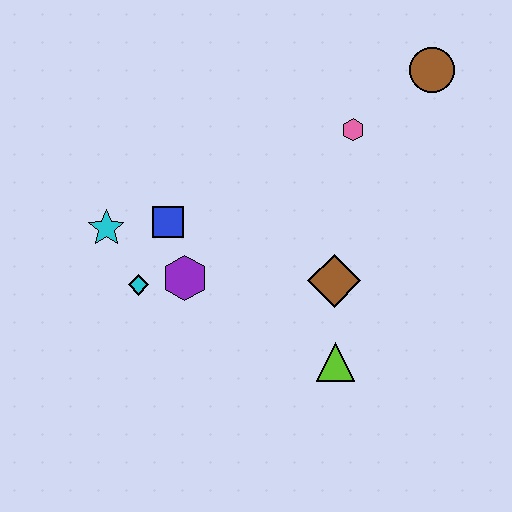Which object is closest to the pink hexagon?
The brown circle is closest to the pink hexagon.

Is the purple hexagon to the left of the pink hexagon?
Yes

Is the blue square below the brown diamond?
No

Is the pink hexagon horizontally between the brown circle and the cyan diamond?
Yes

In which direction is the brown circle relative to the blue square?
The brown circle is to the right of the blue square.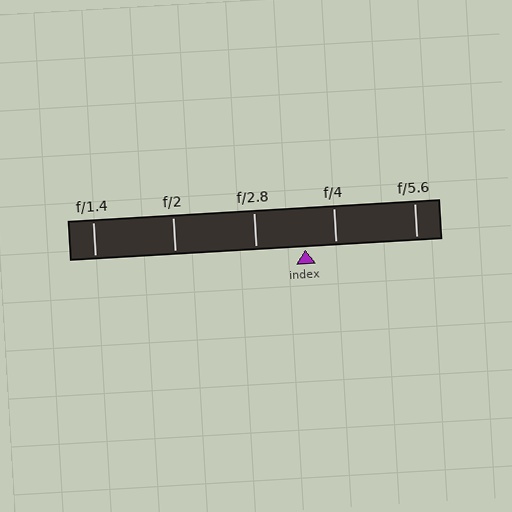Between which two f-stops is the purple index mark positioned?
The index mark is between f/2.8 and f/4.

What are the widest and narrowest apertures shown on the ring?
The widest aperture shown is f/1.4 and the narrowest is f/5.6.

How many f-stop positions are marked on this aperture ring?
There are 5 f-stop positions marked.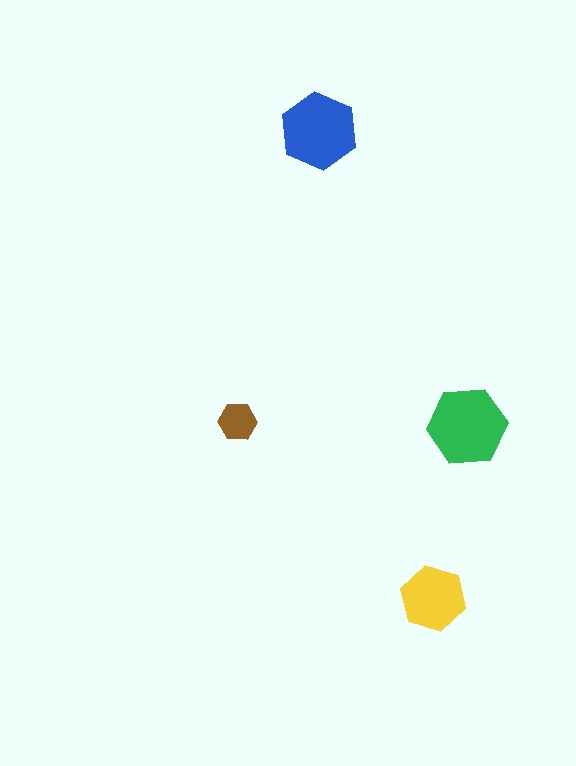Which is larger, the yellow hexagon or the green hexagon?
The green one.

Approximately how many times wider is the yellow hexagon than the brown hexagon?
About 1.5 times wider.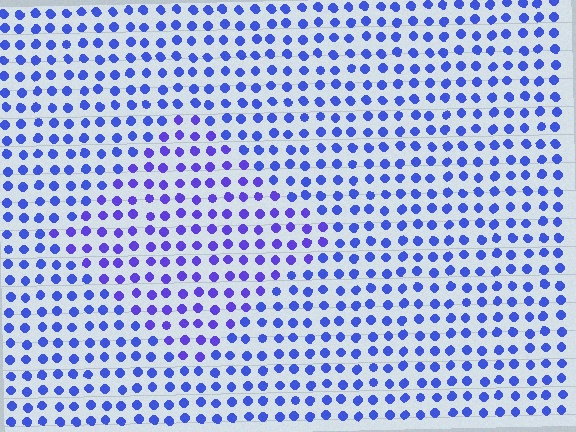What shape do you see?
I see a diamond.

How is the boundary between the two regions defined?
The boundary is defined purely by a slight shift in hue (about 22 degrees). Spacing, size, and orientation are identical on both sides.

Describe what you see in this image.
The image is filled with small blue elements in a uniform arrangement. A diamond-shaped region is visible where the elements are tinted to a slightly different hue, forming a subtle color boundary.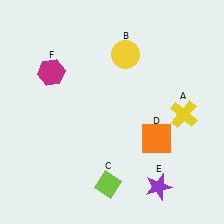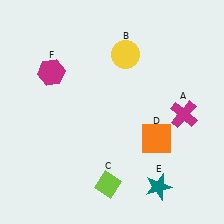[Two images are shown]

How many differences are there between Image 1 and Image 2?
There are 2 differences between the two images.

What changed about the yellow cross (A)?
In Image 1, A is yellow. In Image 2, it changed to magenta.